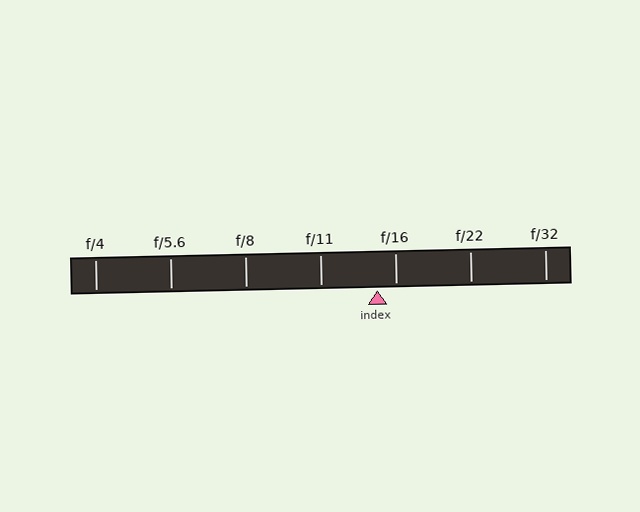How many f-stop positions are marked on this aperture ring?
There are 7 f-stop positions marked.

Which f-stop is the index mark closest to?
The index mark is closest to f/16.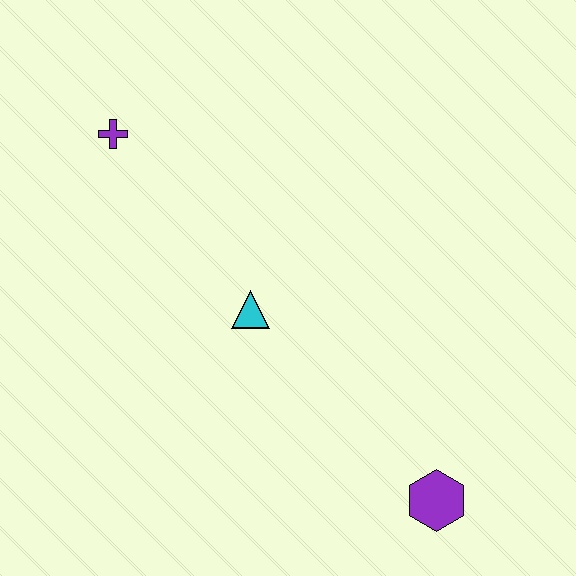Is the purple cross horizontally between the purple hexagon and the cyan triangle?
No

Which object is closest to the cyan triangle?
The purple cross is closest to the cyan triangle.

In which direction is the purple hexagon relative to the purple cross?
The purple hexagon is below the purple cross.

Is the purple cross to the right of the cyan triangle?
No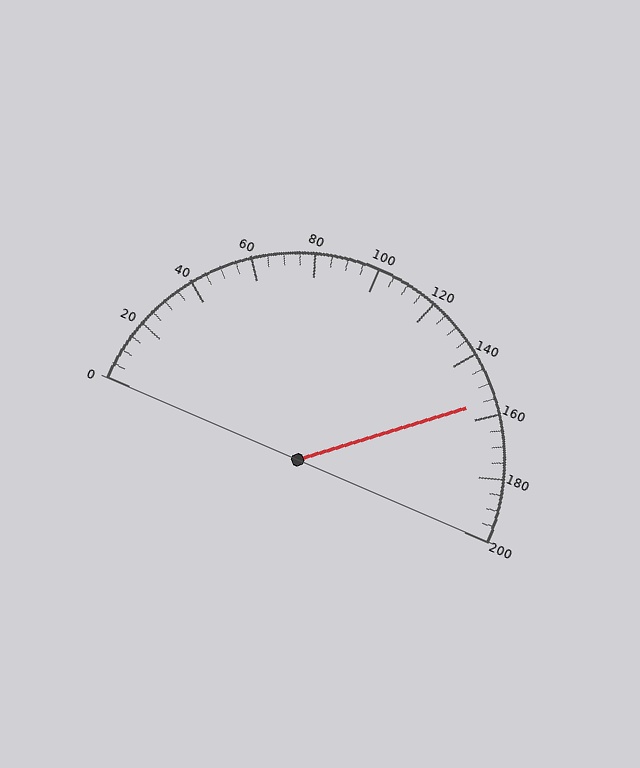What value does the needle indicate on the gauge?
The needle indicates approximately 155.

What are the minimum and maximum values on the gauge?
The gauge ranges from 0 to 200.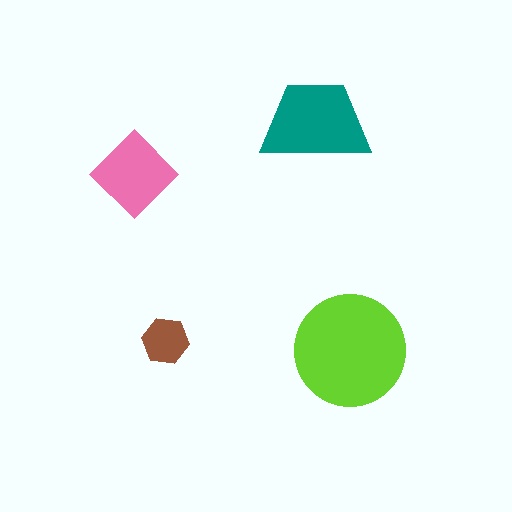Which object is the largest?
The lime circle.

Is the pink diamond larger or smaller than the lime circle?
Smaller.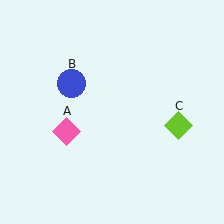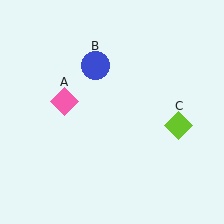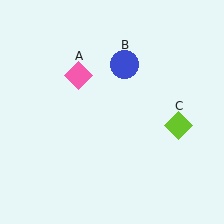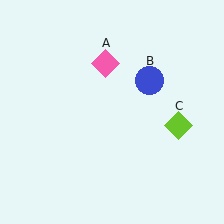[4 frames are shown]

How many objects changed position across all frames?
2 objects changed position: pink diamond (object A), blue circle (object B).